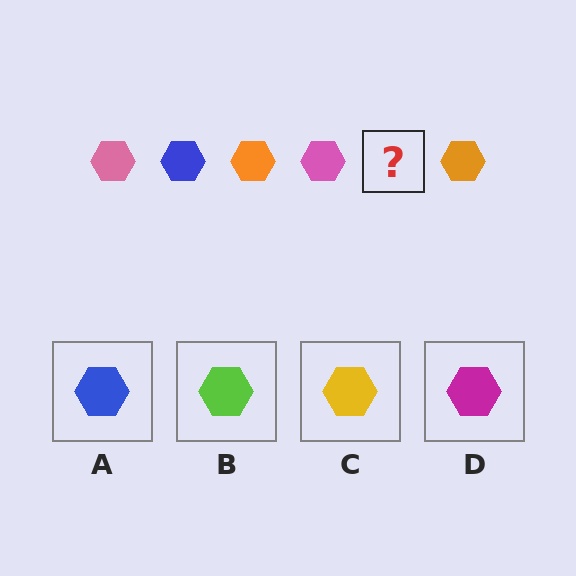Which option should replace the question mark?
Option A.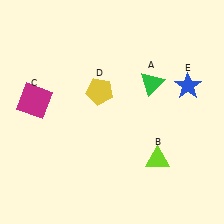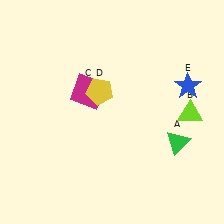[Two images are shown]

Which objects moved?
The objects that moved are: the green triangle (A), the lime triangle (B), the magenta square (C).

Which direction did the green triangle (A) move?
The green triangle (A) moved down.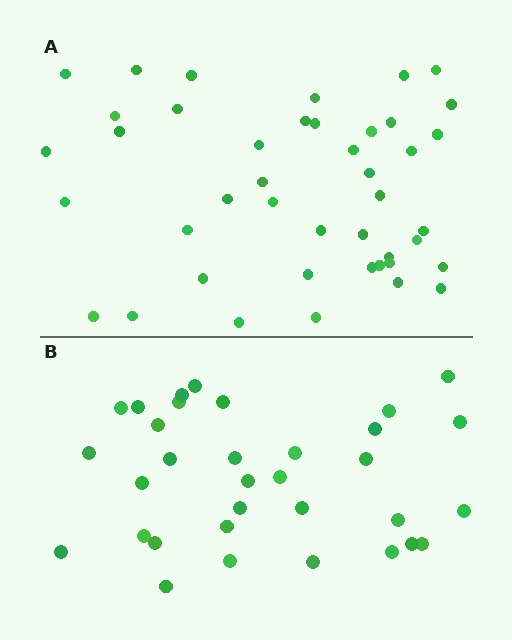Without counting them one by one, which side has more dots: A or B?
Region A (the top region) has more dots.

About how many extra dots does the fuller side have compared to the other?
Region A has roughly 10 or so more dots than region B.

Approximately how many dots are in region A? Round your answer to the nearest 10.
About 40 dots. (The exact count is 43, which rounds to 40.)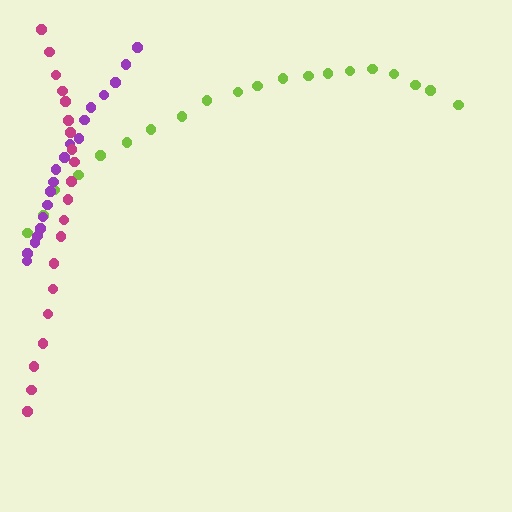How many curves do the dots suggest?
There are 3 distinct paths.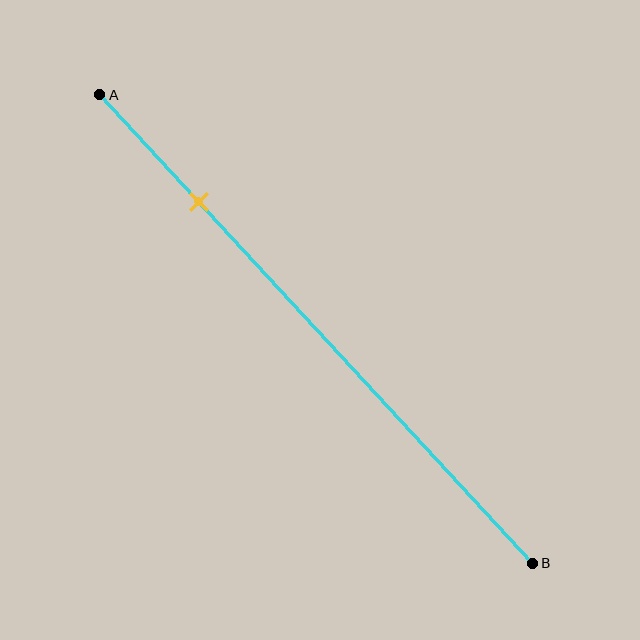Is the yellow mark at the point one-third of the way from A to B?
No, the mark is at about 25% from A, not at the 33% one-third point.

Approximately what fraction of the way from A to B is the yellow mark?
The yellow mark is approximately 25% of the way from A to B.